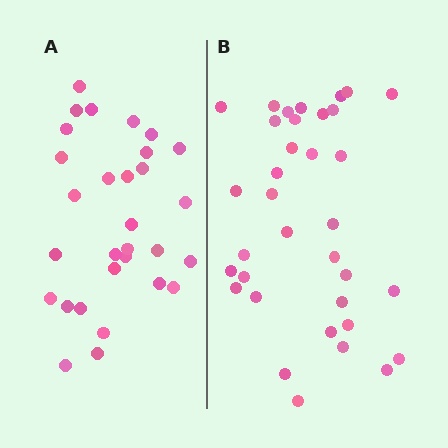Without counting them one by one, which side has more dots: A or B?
Region B (the right region) has more dots.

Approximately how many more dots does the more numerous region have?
Region B has about 5 more dots than region A.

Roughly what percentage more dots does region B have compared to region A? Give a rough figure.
About 15% more.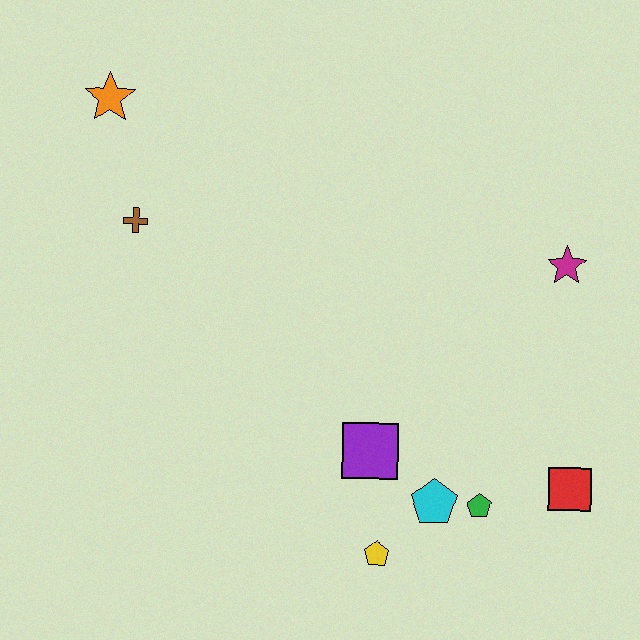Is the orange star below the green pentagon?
No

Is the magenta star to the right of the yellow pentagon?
Yes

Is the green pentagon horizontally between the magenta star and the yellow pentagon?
Yes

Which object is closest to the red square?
The green pentagon is closest to the red square.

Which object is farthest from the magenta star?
The orange star is farthest from the magenta star.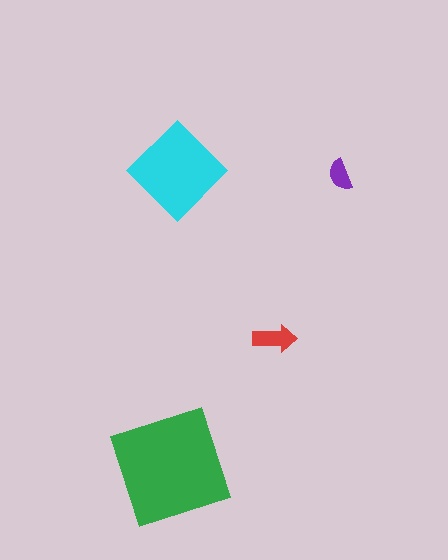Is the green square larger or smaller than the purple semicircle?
Larger.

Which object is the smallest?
The purple semicircle.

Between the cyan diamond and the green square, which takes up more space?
The green square.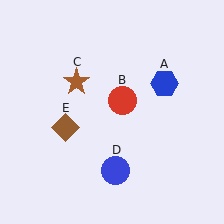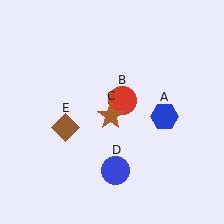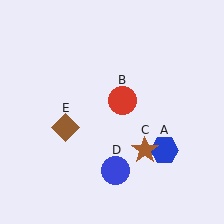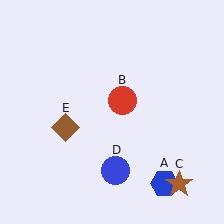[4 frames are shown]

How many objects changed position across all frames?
2 objects changed position: blue hexagon (object A), brown star (object C).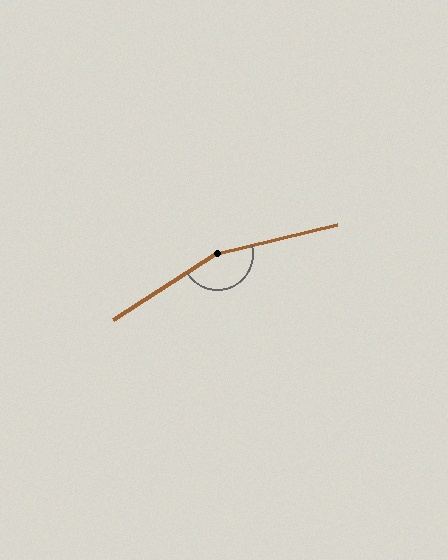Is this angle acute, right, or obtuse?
It is obtuse.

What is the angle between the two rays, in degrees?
Approximately 161 degrees.